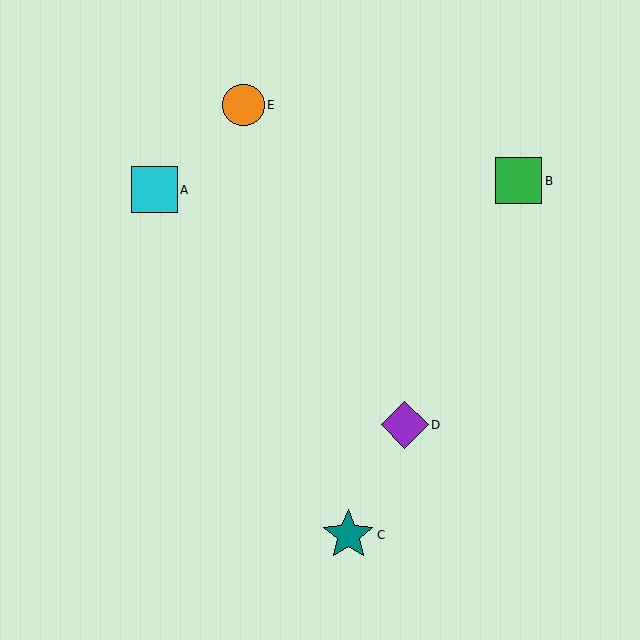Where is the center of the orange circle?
The center of the orange circle is at (243, 105).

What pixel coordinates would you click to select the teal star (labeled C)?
Click at (348, 535) to select the teal star C.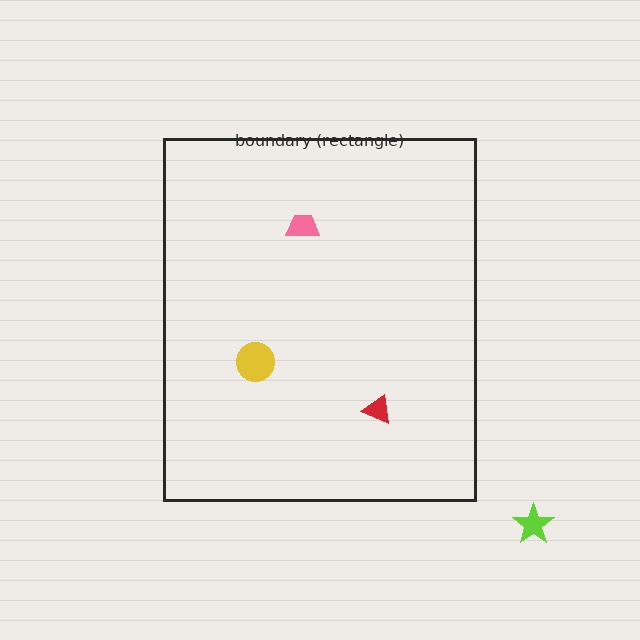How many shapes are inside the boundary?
3 inside, 1 outside.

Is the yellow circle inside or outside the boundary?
Inside.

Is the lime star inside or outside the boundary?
Outside.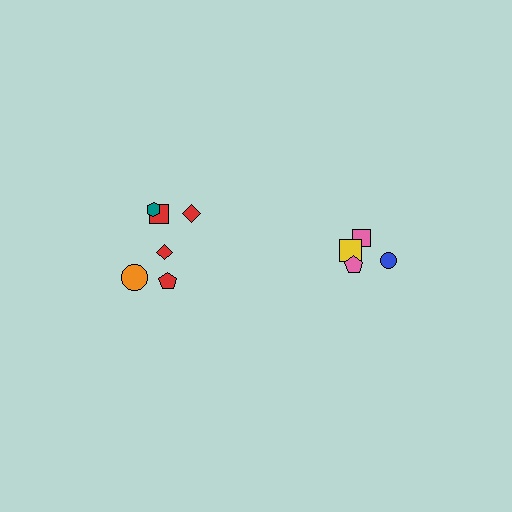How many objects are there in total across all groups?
There are 10 objects.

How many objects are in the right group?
There are 4 objects.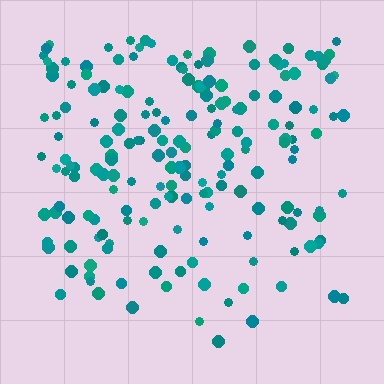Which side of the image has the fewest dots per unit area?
The bottom.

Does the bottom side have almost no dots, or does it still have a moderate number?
Still a moderate number, just noticeably fewer than the top.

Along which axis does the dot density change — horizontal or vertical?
Vertical.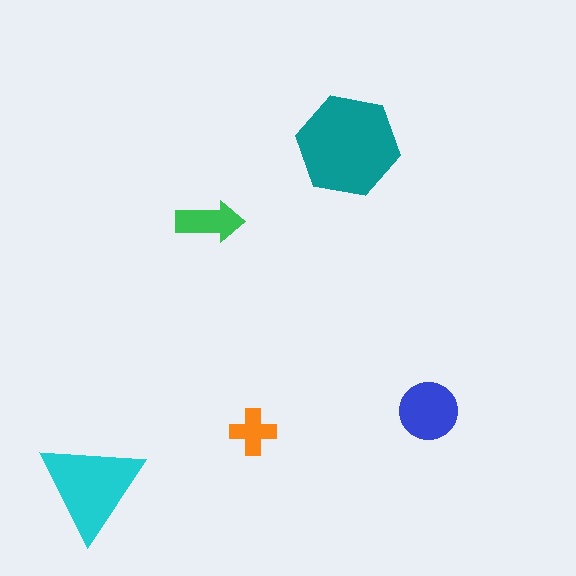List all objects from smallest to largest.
The orange cross, the green arrow, the blue circle, the cyan triangle, the teal hexagon.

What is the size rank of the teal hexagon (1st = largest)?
1st.